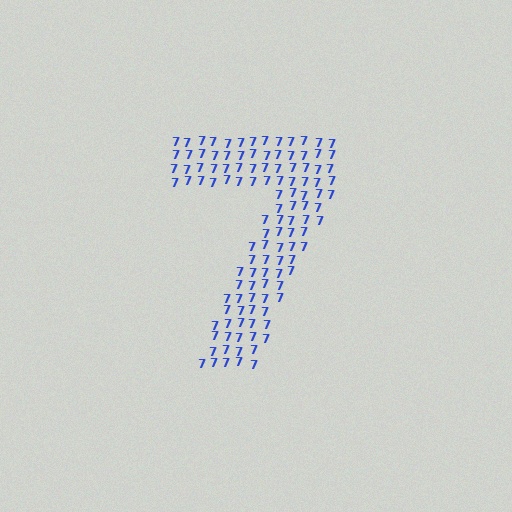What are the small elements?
The small elements are digit 7's.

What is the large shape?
The large shape is the digit 7.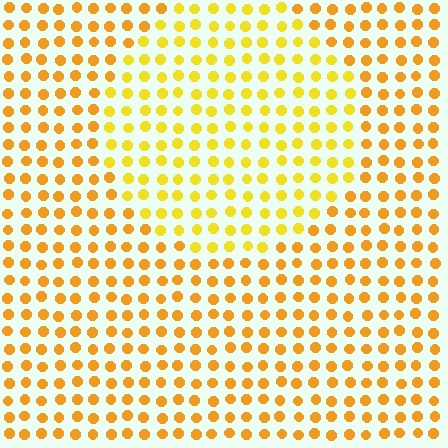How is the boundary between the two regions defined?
The boundary is defined purely by a slight shift in hue (about 21 degrees). Spacing, size, and orientation are identical on both sides.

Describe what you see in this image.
The image is filled with small orange elements in a uniform arrangement. A circle-shaped region is visible where the elements are tinted to a slightly different hue, forming a subtle color boundary.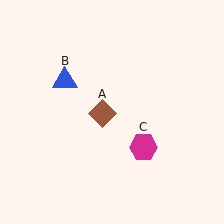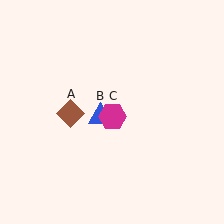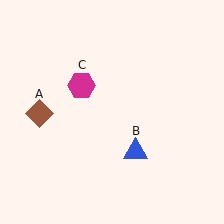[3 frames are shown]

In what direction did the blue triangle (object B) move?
The blue triangle (object B) moved down and to the right.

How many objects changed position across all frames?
3 objects changed position: brown diamond (object A), blue triangle (object B), magenta hexagon (object C).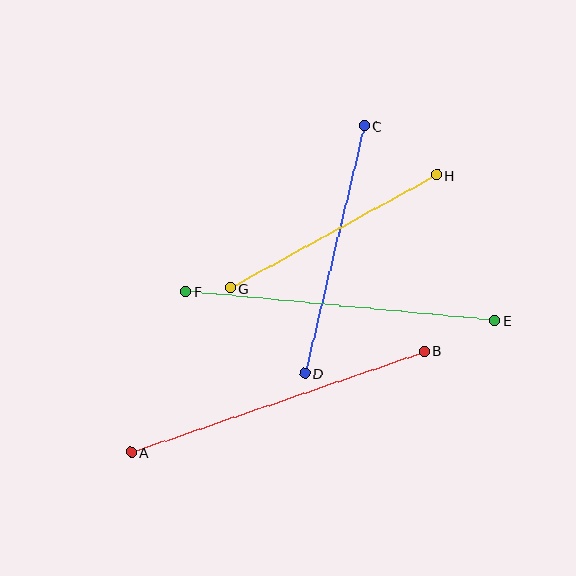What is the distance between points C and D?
The distance is approximately 255 pixels.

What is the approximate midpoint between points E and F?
The midpoint is at approximately (340, 306) pixels.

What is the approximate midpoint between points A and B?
The midpoint is at approximately (278, 402) pixels.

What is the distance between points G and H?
The distance is approximately 236 pixels.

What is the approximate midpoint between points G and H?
The midpoint is at approximately (333, 232) pixels.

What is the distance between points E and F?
The distance is approximately 311 pixels.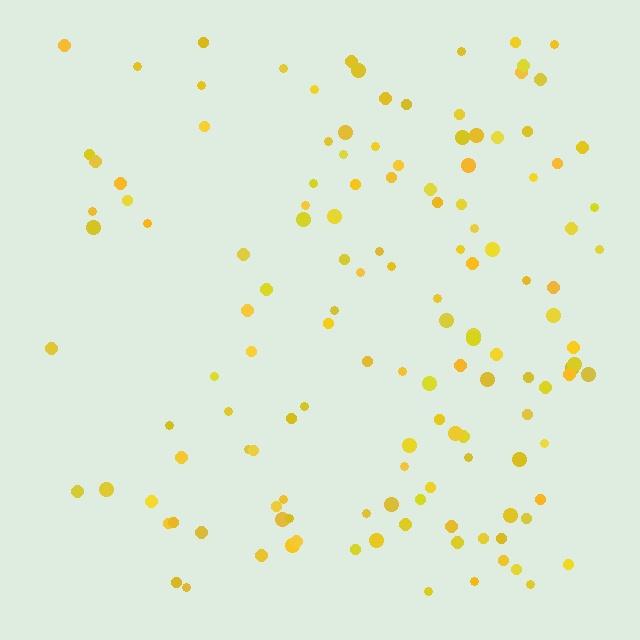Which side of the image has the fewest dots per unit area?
The left.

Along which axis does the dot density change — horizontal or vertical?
Horizontal.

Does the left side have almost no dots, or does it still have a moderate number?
Still a moderate number, just noticeably fewer than the right.